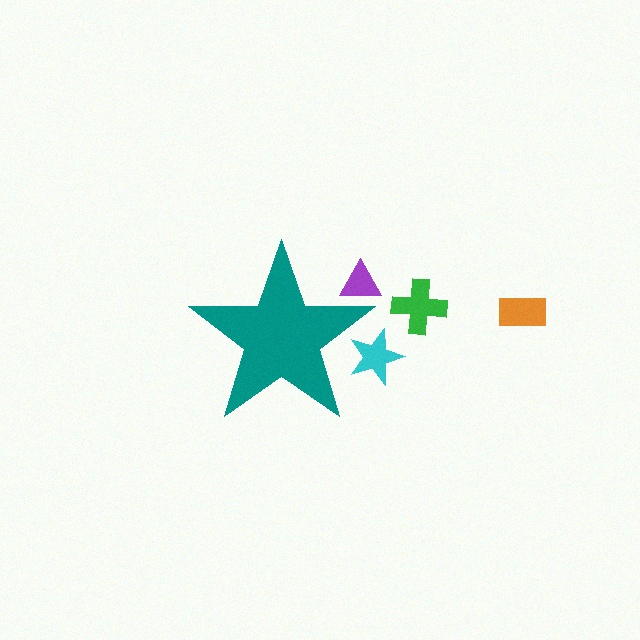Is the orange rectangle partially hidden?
No, the orange rectangle is fully visible.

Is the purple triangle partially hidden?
Yes, the purple triangle is partially hidden behind the teal star.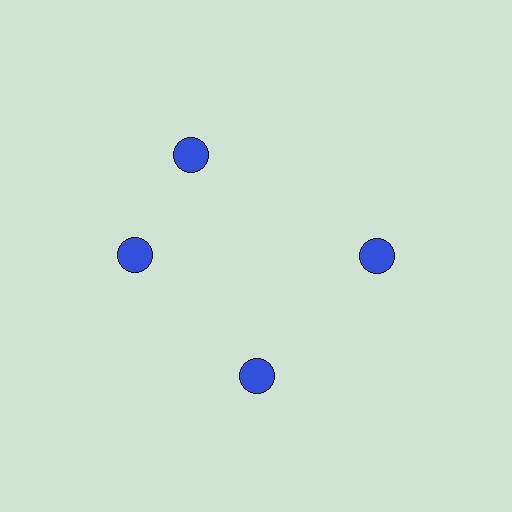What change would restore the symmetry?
The symmetry would be restored by rotating it back into even spacing with its neighbors so that all 4 circles sit at equal angles and equal distance from the center.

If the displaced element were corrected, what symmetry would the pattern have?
It would have 4-fold rotational symmetry — the pattern would map onto itself every 90 degrees.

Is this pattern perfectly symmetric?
No. The 4 blue circles are arranged in a ring, but one element near the 12 o'clock position is rotated out of alignment along the ring, breaking the 4-fold rotational symmetry.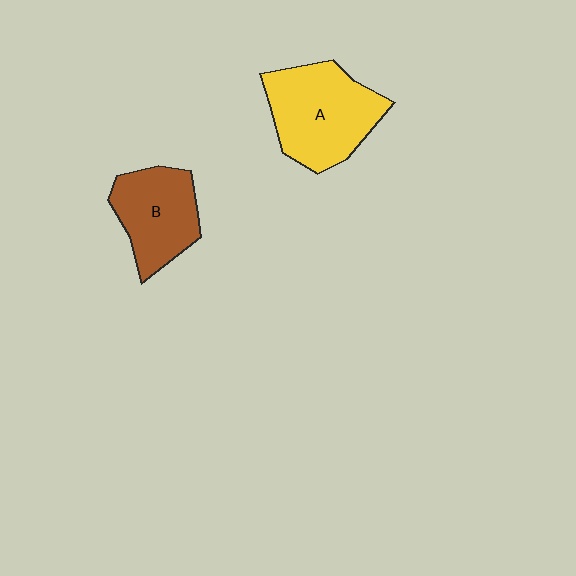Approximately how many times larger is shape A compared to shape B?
Approximately 1.3 times.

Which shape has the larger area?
Shape A (yellow).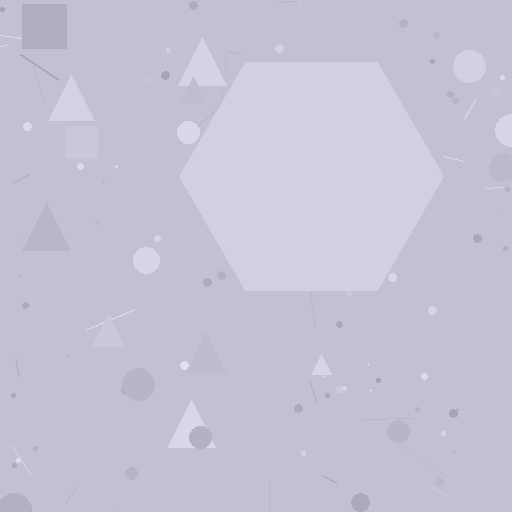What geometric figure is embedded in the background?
A hexagon is embedded in the background.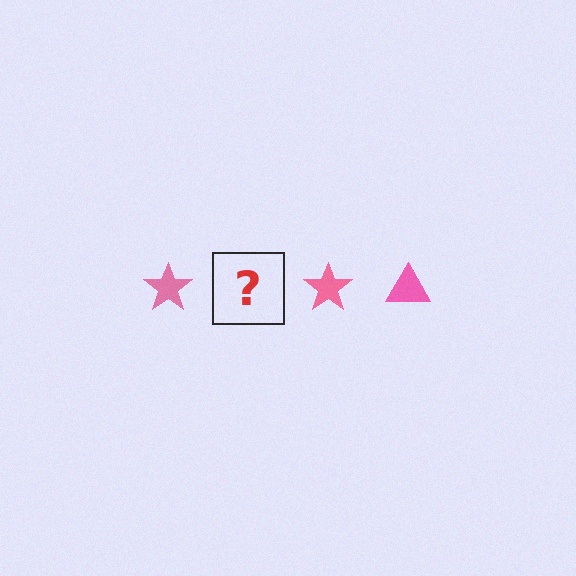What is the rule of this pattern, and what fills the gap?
The rule is that the pattern cycles through star, triangle shapes in pink. The gap should be filled with a pink triangle.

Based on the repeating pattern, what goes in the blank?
The blank should be a pink triangle.